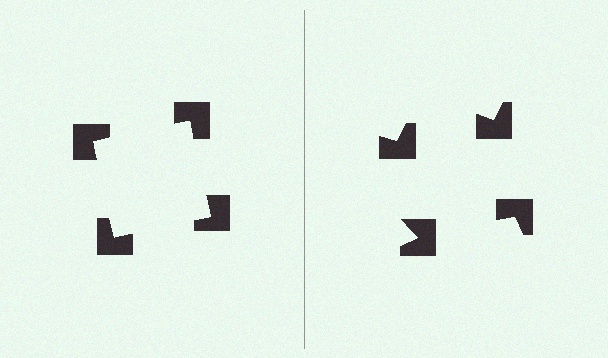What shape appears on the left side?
An illusory square.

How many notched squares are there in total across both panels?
8 — 4 on each side.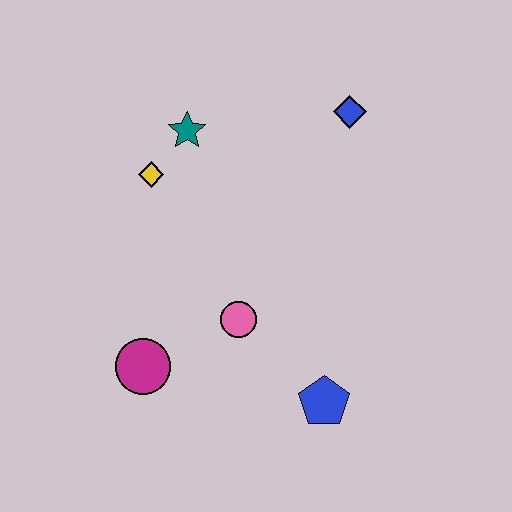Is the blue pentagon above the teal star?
No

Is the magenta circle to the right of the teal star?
No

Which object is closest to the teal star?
The yellow diamond is closest to the teal star.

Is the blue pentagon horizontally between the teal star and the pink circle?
No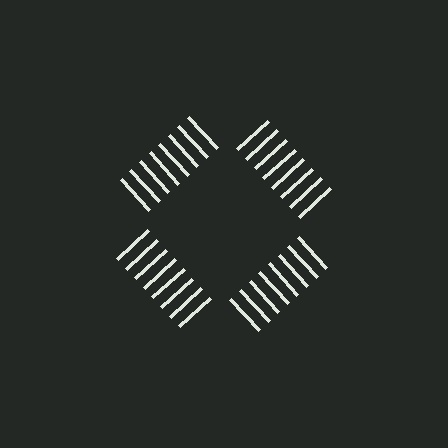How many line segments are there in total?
32 — 8 along each of the 4 edges.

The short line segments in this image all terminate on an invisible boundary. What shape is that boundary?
An illusory square — the line segments terminate on its edges but no continuous stroke is drawn.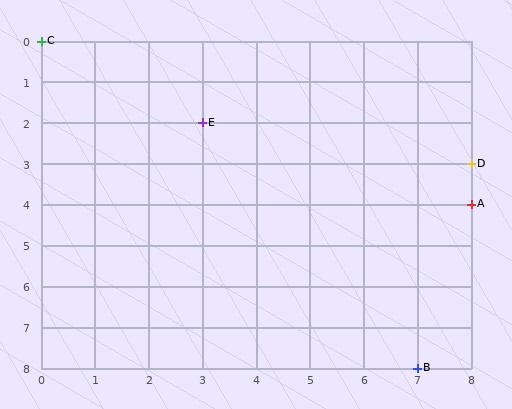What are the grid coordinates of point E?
Point E is at grid coordinates (3, 2).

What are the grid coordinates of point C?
Point C is at grid coordinates (0, 0).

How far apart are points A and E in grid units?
Points A and E are 5 columns and 2 rows apart (about 5.4 grid units diagonally).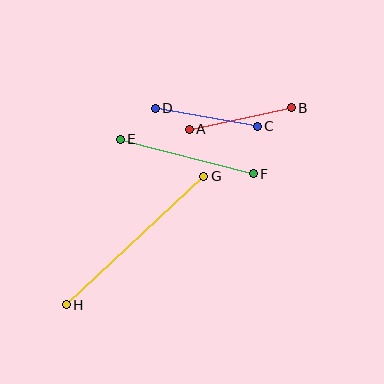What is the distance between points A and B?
The distance is approximately 104 pixels.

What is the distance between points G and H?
The distance is approximately 188 pixels.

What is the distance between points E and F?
The distance is approximately 137 pixels.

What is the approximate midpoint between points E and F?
The midpoint is at approximately (187, 156) pixels.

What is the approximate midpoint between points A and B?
The midpoint is at approximately (240, 119) pixels.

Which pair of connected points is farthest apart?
Points G and H are farthest apart.